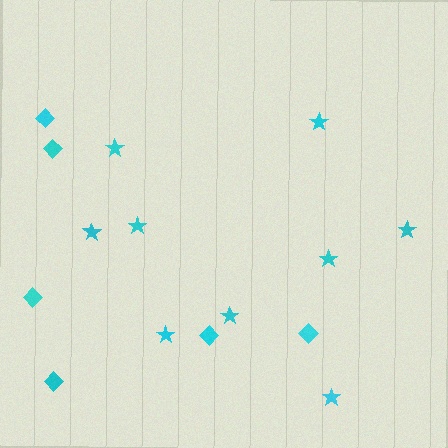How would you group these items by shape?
There are 2 groups: one group of diamonds (6) and one group of stars (9).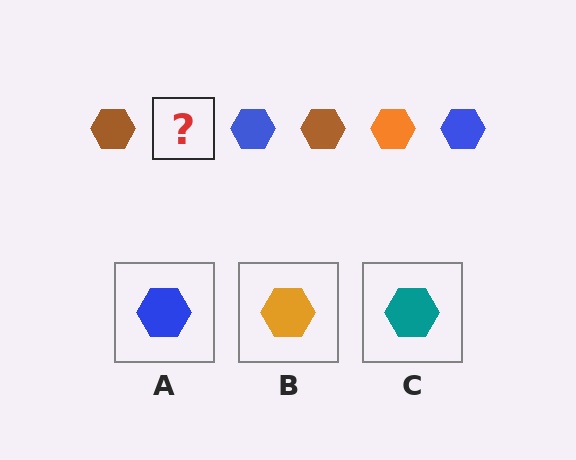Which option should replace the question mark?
Option B.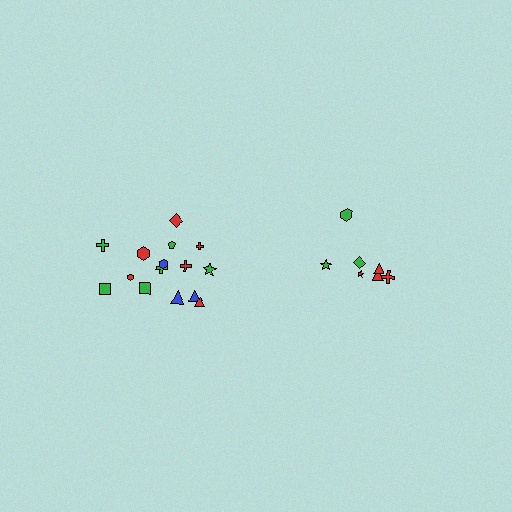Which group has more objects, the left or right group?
The left group.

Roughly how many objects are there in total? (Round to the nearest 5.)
Roughly 20 objects in total.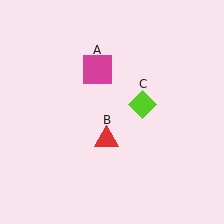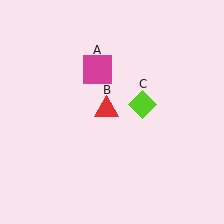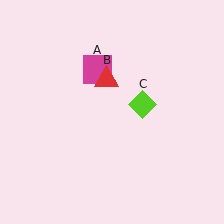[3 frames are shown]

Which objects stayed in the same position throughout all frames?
Magenta square (object A) and lime diamond (object C) remained stationary.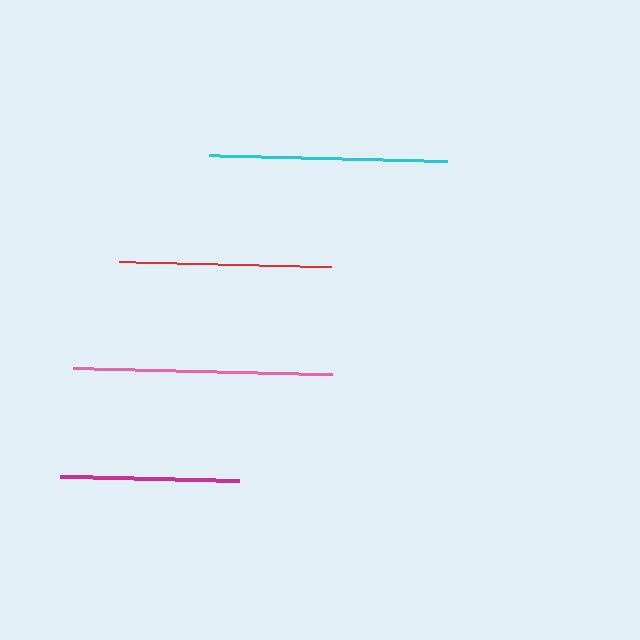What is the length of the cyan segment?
The cyan segment is approximately 238 pixels long.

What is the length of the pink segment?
The pink segment is approximately 259 pixels long.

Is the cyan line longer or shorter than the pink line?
The pink line is longer than the cyan line.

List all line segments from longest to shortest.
From longest to shortest: pink, cyan, red, magenta.